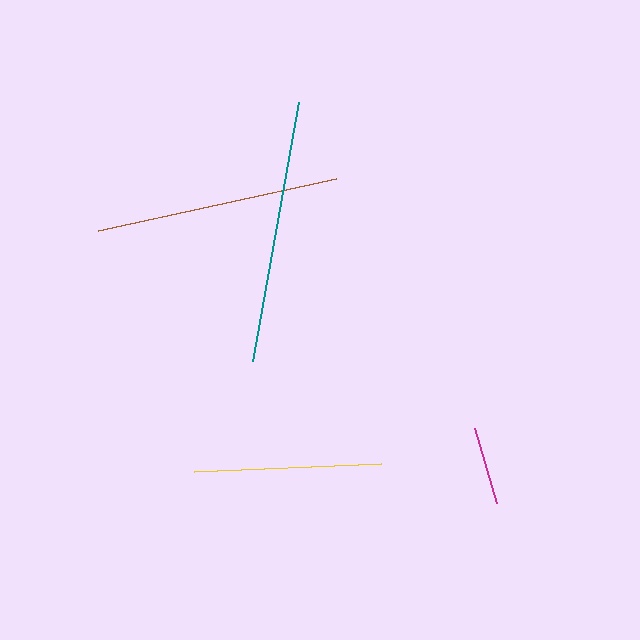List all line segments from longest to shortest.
From longest to shortest: teal, brown, yellow, magenta.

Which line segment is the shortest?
The magenta line is the shortest at approximately 78 pixels.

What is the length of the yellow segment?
The yellow segment is approximately 187 pixels long.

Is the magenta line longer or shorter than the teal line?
The teal line is longer than the magenta line.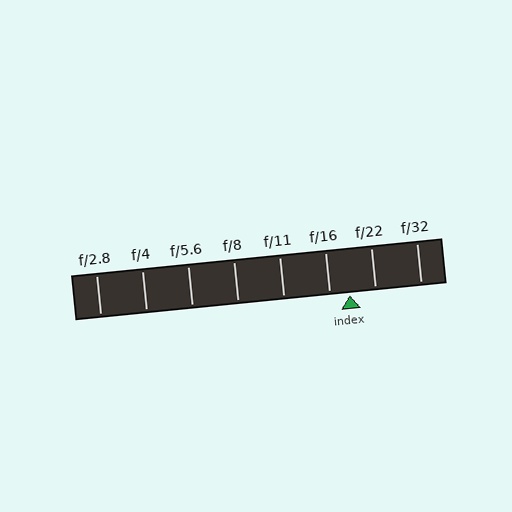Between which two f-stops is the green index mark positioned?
The index mark is between f/16 and f/22.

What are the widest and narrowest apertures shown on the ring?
The widest aperture shown is f/2.8 and the narrowest is f/32.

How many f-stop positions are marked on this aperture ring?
There are 8 f-stop positions marked.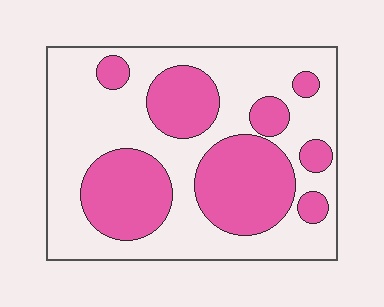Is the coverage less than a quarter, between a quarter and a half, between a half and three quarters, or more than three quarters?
Between a quarter and a half.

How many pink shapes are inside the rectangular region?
8.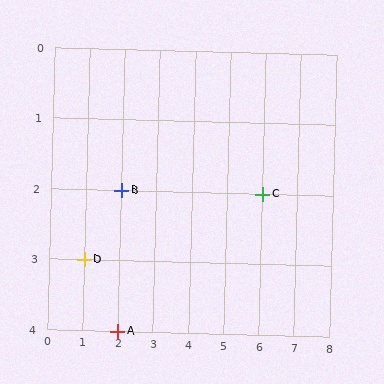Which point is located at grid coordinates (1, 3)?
Point D is at (1, 3).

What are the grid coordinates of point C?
Point C is at grid coordinates (6, 2).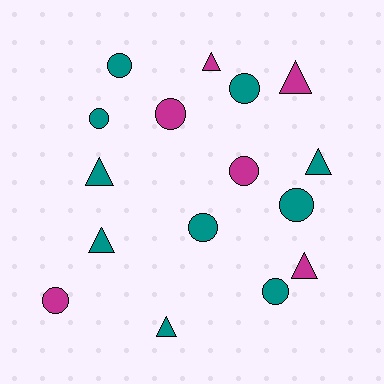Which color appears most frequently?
Teal, with 10 objects.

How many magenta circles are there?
There are 3 magenta circles.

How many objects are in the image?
There are 16 objects.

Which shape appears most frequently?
Circle, with 9 objects.